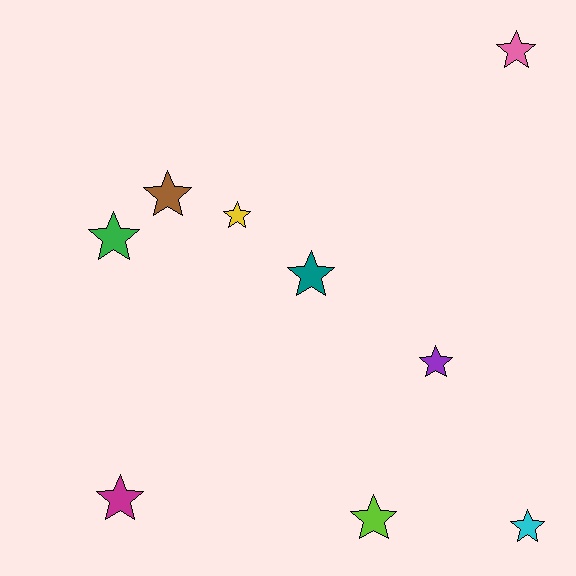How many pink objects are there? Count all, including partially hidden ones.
There is 1 pink object.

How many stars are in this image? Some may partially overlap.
There are 9 stars.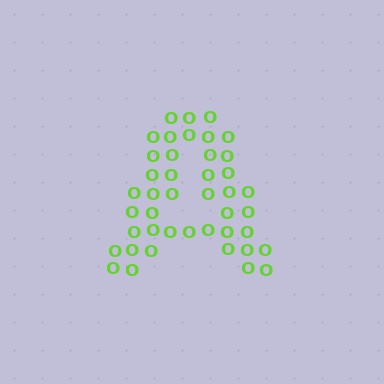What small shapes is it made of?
It is made of small letter O's.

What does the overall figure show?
The overall figure shows the letter A.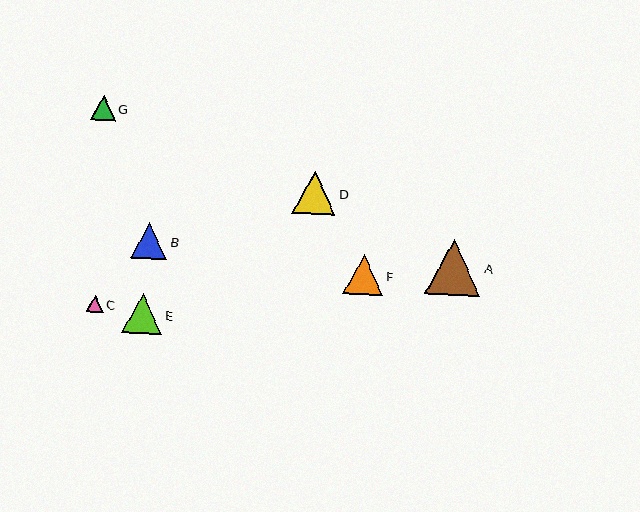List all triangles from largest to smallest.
From largest to smallest: A, D, E, F, B, G, C.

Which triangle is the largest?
Triangle A is the largest with a size of approximately 56 pixels.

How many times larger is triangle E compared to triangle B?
Triangle E is approximately 1.1 times the size of triangle B.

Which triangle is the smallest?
Triangle C is the smallest with a size of approximately 17 pixels.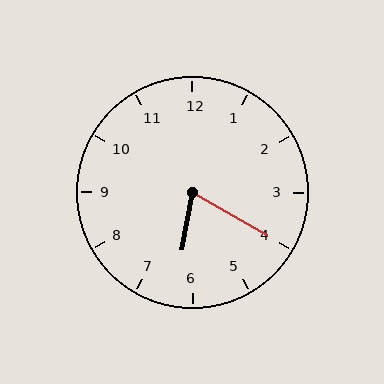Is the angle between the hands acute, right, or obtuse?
It is acute.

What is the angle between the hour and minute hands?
Approximately 70 degrees.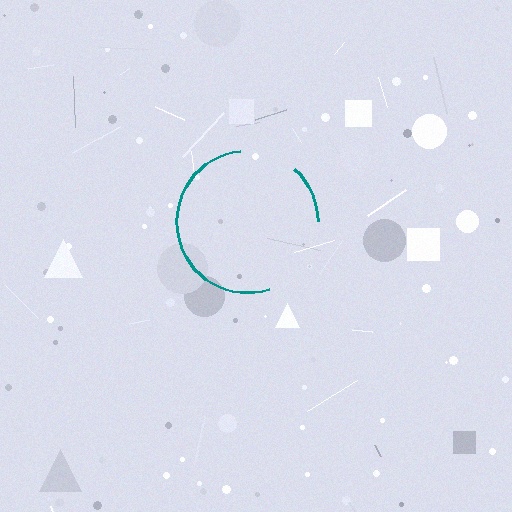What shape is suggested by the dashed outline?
The dashed outline suggests a circle.